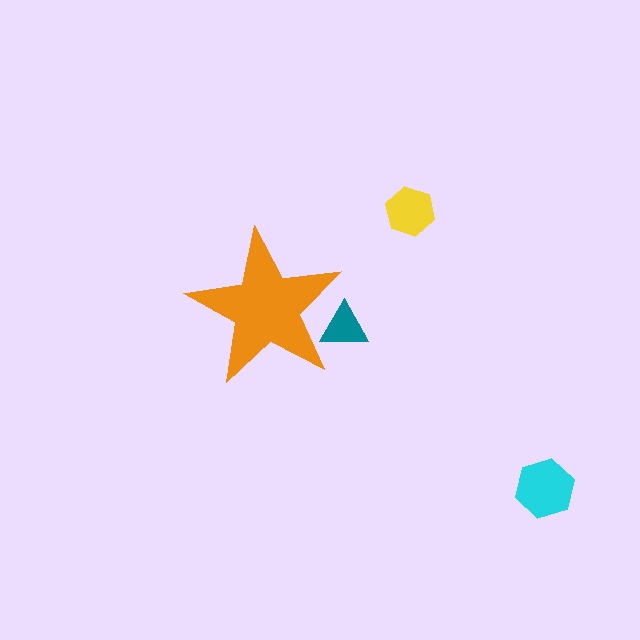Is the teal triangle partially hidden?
Yes, the teal triangle is partially hidden behind the orange star.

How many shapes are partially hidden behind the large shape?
1 shape is partially hidden.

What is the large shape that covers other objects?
An orange star.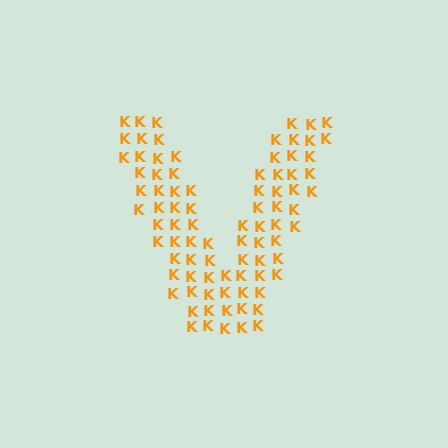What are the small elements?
The small elements are letter K's.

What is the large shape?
The large shape is the letter V.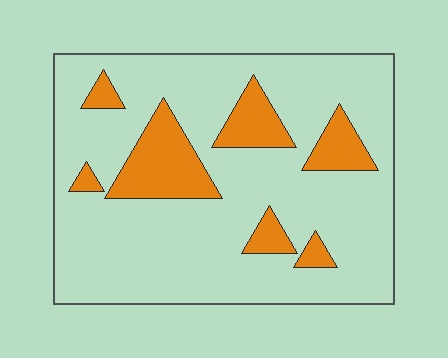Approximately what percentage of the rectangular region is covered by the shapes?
Approximately 20%.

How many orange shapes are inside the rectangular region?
7.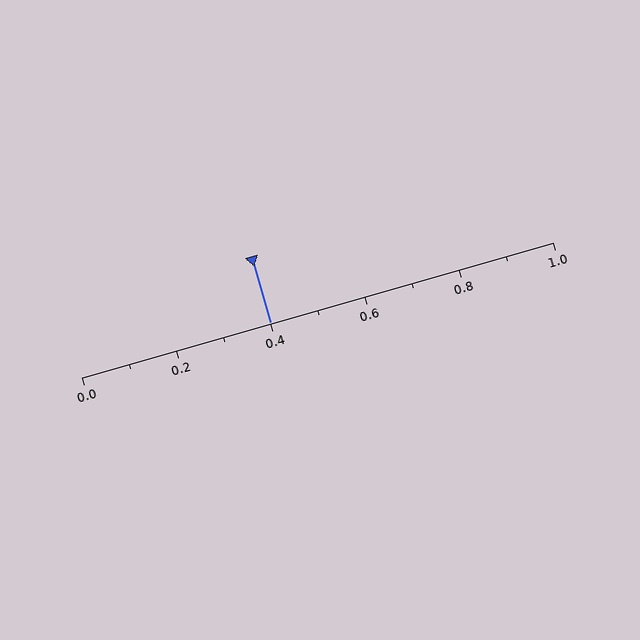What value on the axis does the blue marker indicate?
The marker indicates approximately 0.4.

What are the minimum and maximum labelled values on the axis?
The axis runs from 0.0 to 1.0.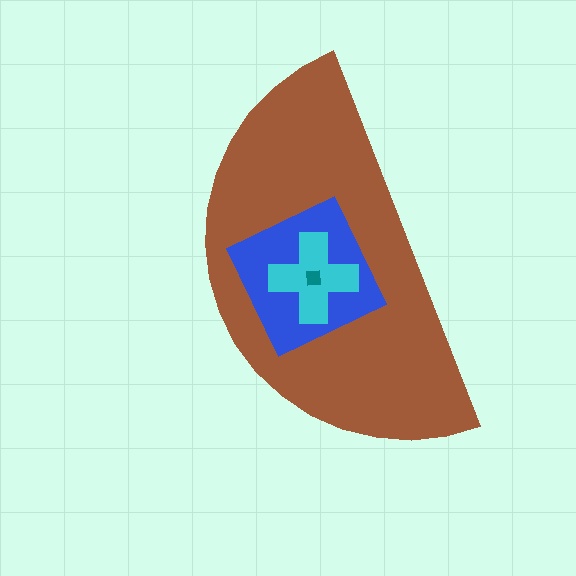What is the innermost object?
The teal square.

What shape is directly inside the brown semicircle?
The blue diamond.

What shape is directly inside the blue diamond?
The cyan cross.